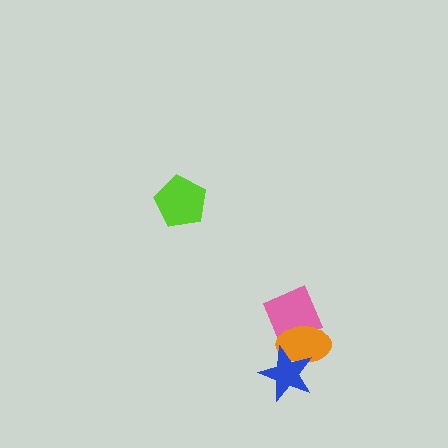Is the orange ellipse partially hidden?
Yes, it is partially covered by another shape.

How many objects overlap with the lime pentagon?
0 objects overlap with the lime pentagon.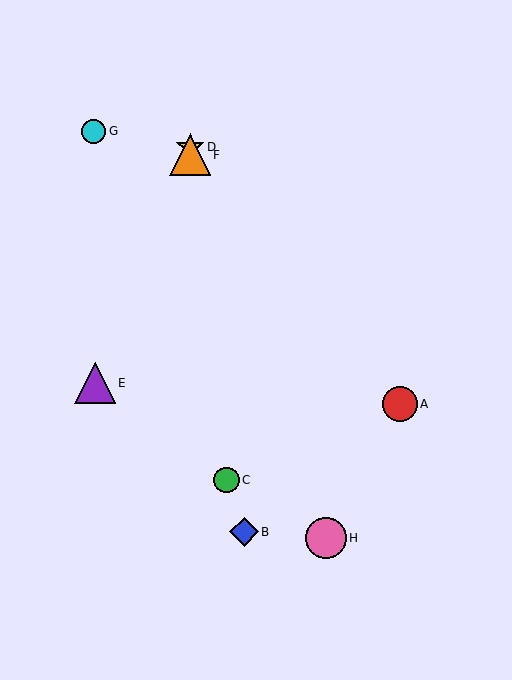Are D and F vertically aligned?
Yes, both are at x≈190.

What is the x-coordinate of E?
Object E is at x≈95.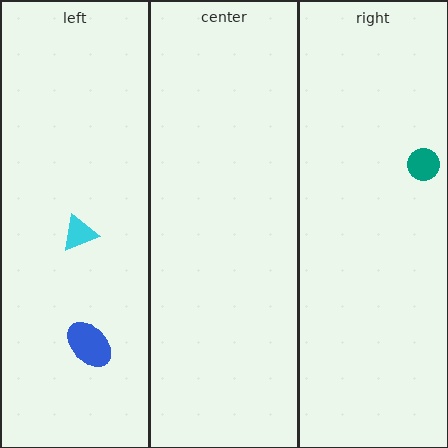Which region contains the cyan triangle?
The left region.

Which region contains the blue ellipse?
The left region.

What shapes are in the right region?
The teal circle.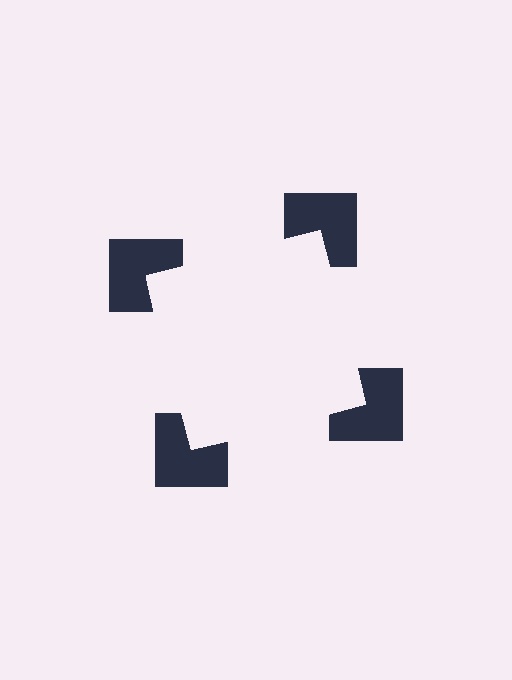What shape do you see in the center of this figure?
An illusory square — its edges are inferred from the aligned wedge cuts in the notched squares, not physically drawn.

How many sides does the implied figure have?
4 sides.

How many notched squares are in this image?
There are 4 — one at each vertex of the illusory square.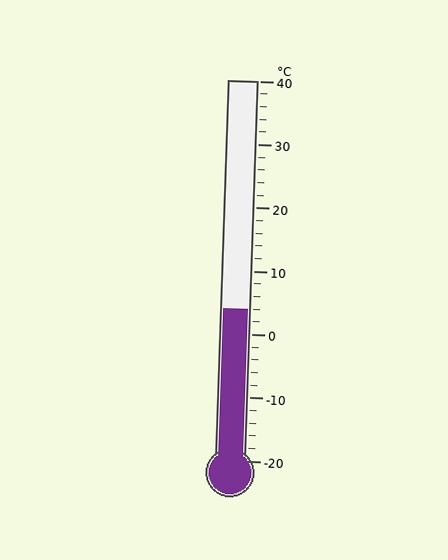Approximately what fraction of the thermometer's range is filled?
The thermometer is filled to approximately 40% of its range.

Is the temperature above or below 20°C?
The temperature is below 20°C.